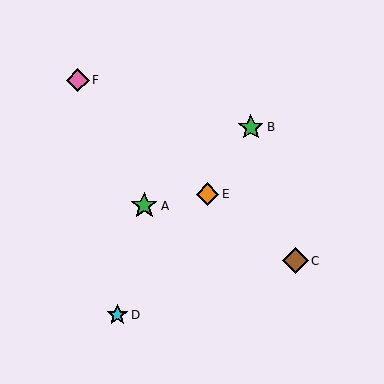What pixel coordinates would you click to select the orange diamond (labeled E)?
Click at (208, 194) to select the orange diamond E.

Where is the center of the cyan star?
The center of the cyan star is at (117, 315).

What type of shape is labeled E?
Shape E is an orange diamond.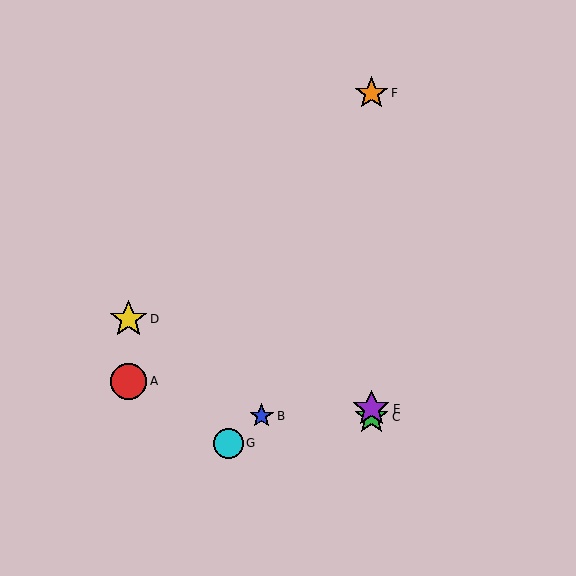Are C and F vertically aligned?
Yes, both are at x≈371.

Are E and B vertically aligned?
No, E is at x≈371 and B is at x≈262.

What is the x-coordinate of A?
Object A is at x≈129.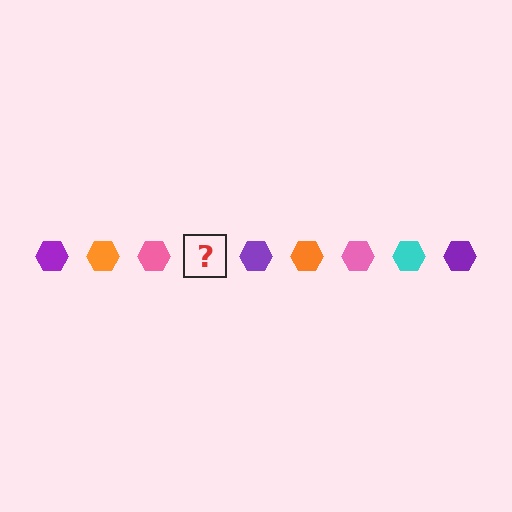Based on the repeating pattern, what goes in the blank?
The blank should be a cyan hexagon.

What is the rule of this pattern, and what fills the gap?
The rule is that the pattern cycles through purple, orange, pink, cyan hexagons. The gap should be filled with a cyan hexagon.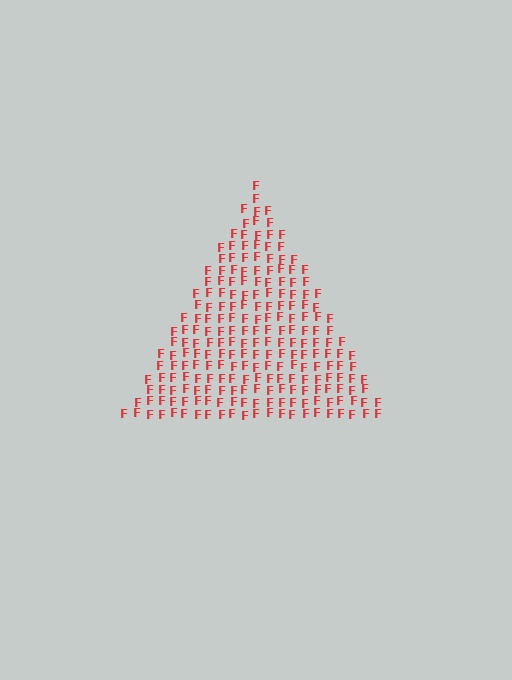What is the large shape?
The large shape is a triangle.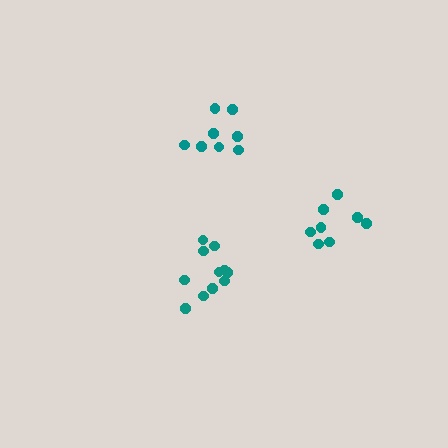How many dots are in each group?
Group 1: 11 dots, Group 2: 8 dots, Group 3: 8 dots (27 total).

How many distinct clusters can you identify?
There are 3 distinct clusters.